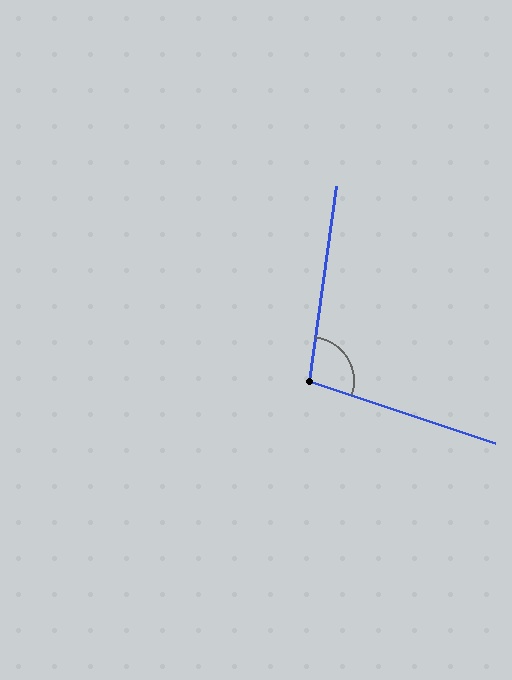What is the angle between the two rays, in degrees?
Approximately 101 degrees.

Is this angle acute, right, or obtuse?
It is obtuse.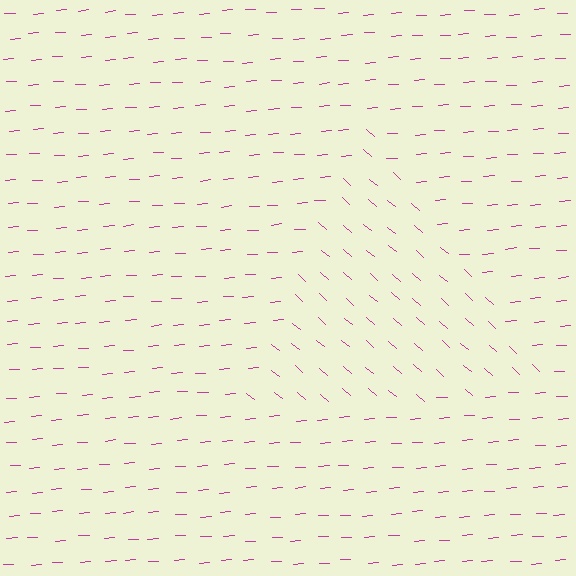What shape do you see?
I see a triangle.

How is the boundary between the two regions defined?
The boundary is defined purely by a change in line orientation (approximately 45 degrees difference). All lines are the same color and thickness.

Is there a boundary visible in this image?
Yes, there is a texture boundary formed by a change in line orientation.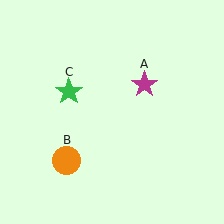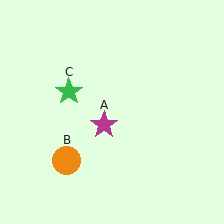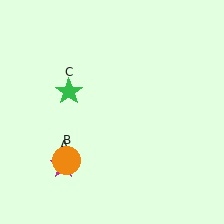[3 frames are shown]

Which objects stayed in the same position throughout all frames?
Orange circle (object B) and green star (object C) remained stationary.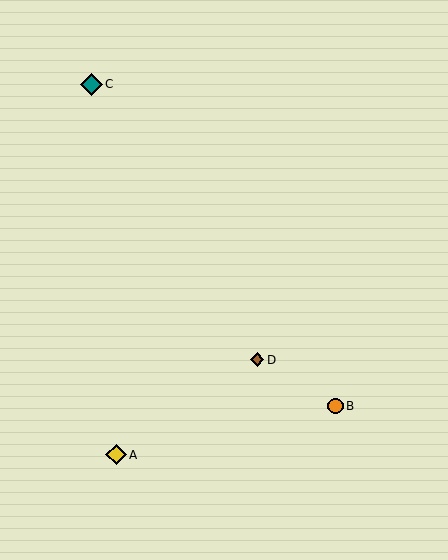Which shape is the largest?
The teal diamond (labeled C) is the largest.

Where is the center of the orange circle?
The center of the orange circle is at (335, 406).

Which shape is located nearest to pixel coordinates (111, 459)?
The yellow diamond (labeled A) at (116, 455) is nearest to that location.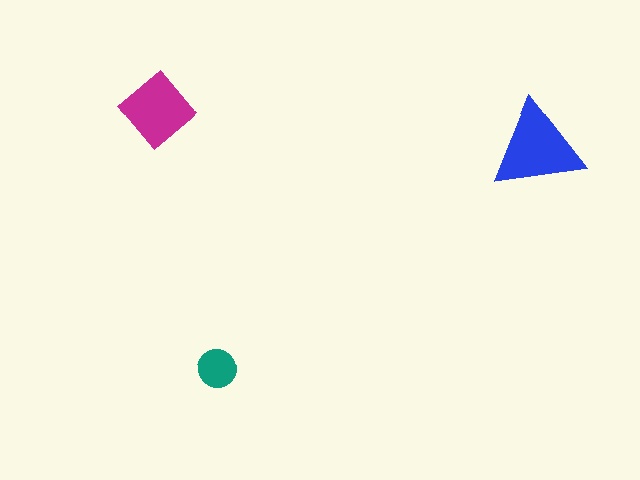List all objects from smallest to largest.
The teal circle, the magenta diamond, the blue triangle.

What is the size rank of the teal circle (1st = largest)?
3rd.